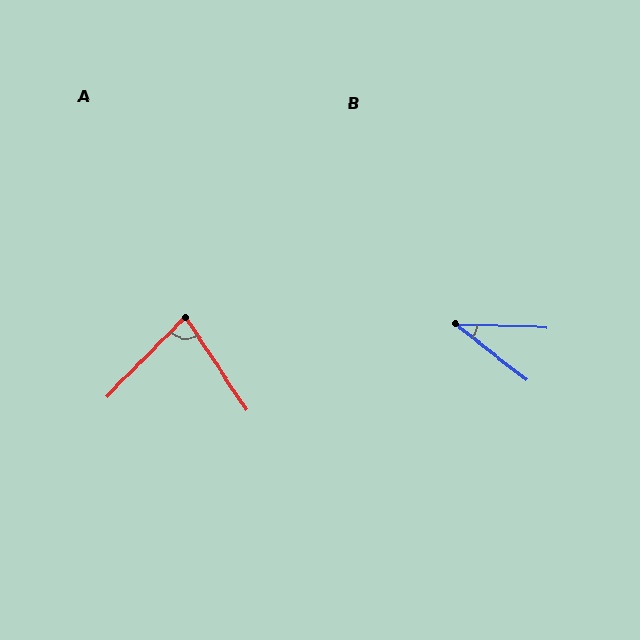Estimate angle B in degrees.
Approximately 36 degrees.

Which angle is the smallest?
B, at approximately 36 degrees.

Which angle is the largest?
A, at approximately 78 degrees.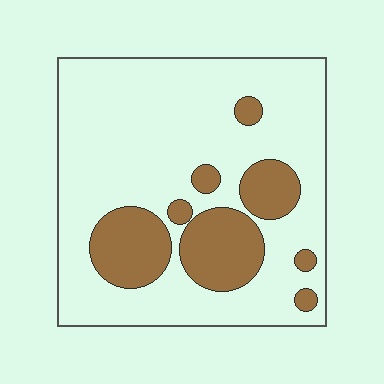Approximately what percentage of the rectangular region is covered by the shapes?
Approximately 25%.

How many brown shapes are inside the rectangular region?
8.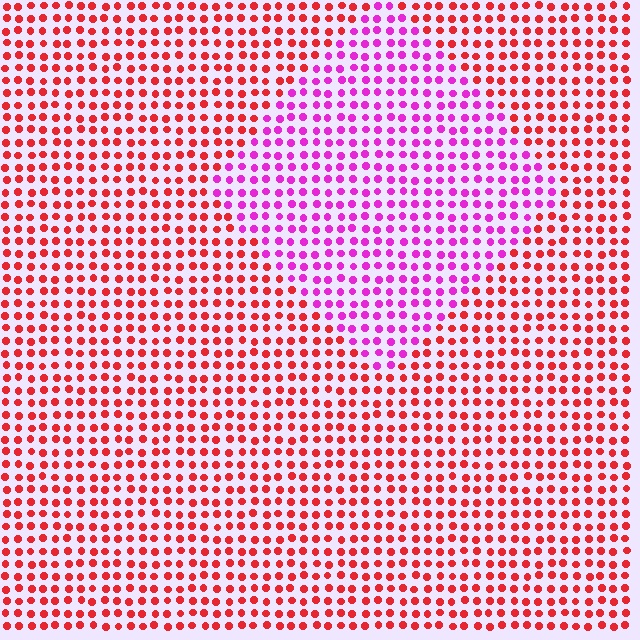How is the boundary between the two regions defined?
The boundary is defined purely by a slight shift in hue (about 51 degrees). Spacing, size, and orientation are identical on both sides.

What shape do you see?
I see a diamond.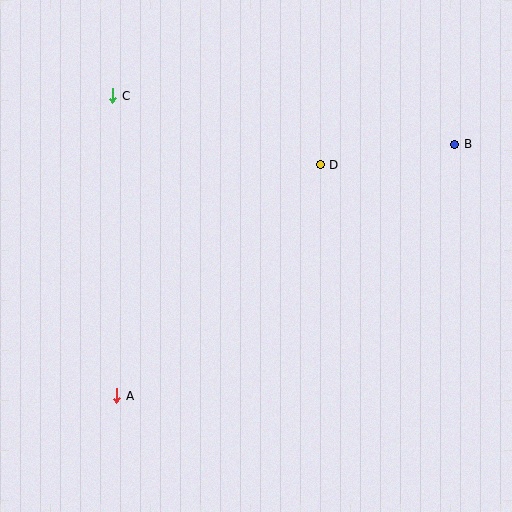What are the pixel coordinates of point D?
Point D is at (320, 165).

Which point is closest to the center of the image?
Point D at (320, 165) is closest to the center.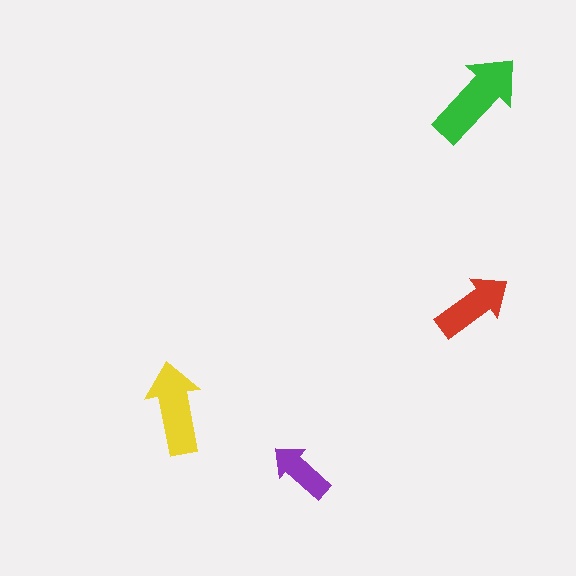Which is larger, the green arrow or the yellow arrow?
The green one.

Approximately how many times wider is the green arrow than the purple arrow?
About 1.5 times wider.